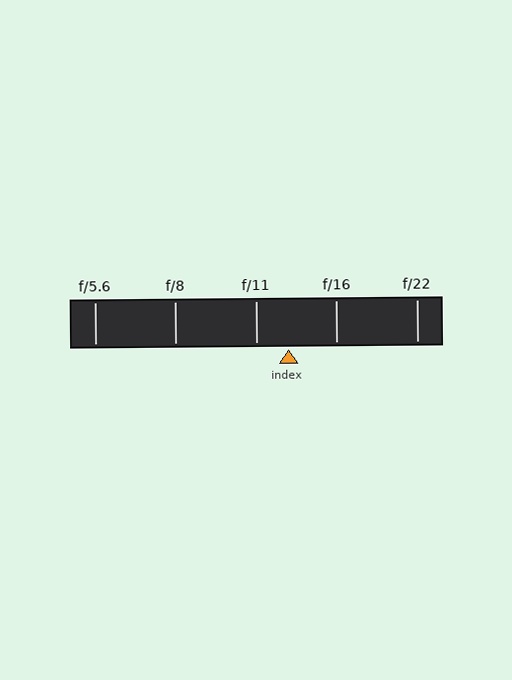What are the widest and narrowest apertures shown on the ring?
The widest aperture shown is f/5.6 and the narrowest is f/22.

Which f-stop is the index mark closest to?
The index mark is closest to f/11.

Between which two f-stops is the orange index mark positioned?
The index mark is between f/11 and f/16.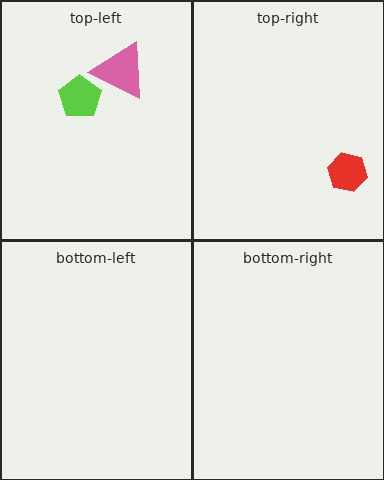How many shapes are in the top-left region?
2.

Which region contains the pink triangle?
The top-left region.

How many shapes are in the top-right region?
1.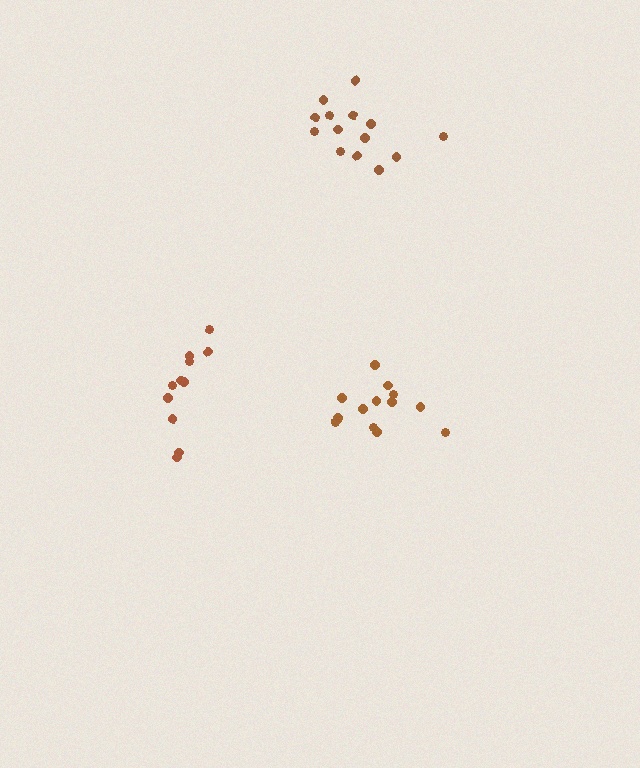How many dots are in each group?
Group 1: 11 dots, Group 2: 13 dots, Group 3: 14 dots (38 total).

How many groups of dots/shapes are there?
There are 3 groups.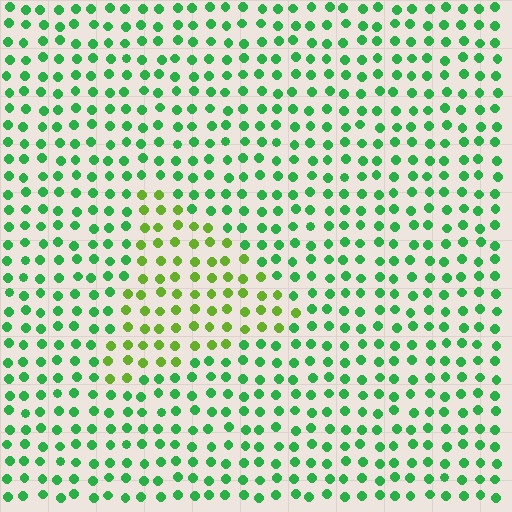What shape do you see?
I see a triangle.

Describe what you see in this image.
The image is filled with small green elements in a uniform arrangement. A triangle-shaped region is visible where the elements are tinted to a slightly different hue, forming a subtle color boundary.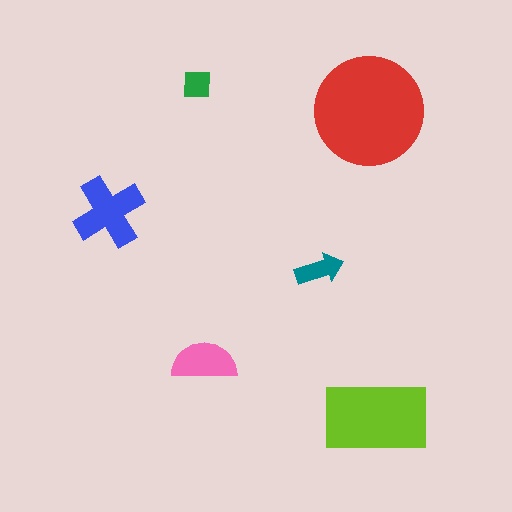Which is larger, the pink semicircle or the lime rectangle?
The lime rectangle.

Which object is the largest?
The red circle.